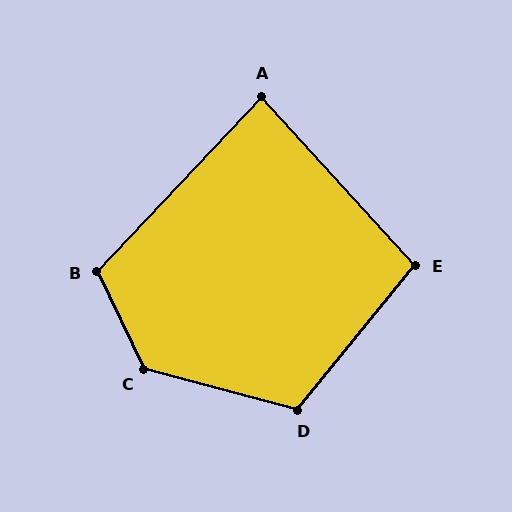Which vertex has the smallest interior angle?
A, at approximately 85 degrees.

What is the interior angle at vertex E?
Approximately 98 degrees (obtuse).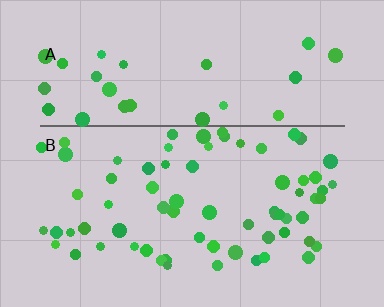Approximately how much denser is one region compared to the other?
Approximately 2.1× — region B over region A.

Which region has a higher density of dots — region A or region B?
B (the bottom).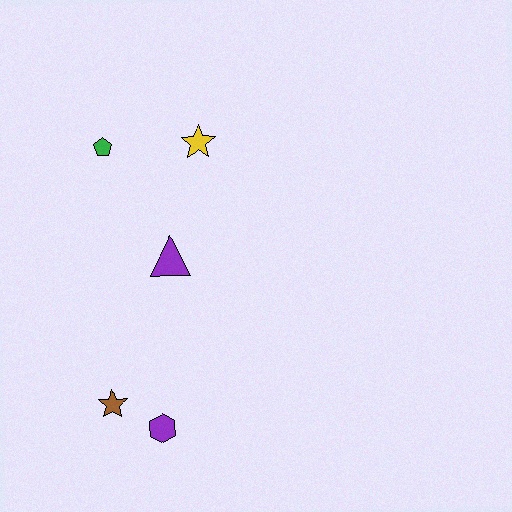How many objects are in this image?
There are 5 objects.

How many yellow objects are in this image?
There is 1 yellow object.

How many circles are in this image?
There are no circles.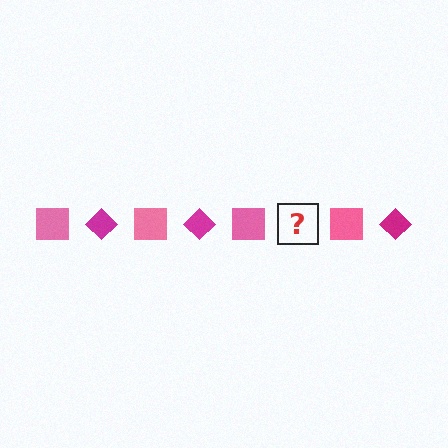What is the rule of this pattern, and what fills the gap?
The rule is that the pattern alternates between pink square and magenta diamond. The gap should be filled with a magenta diamond.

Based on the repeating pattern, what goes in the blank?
The blank should be a magenta diamond.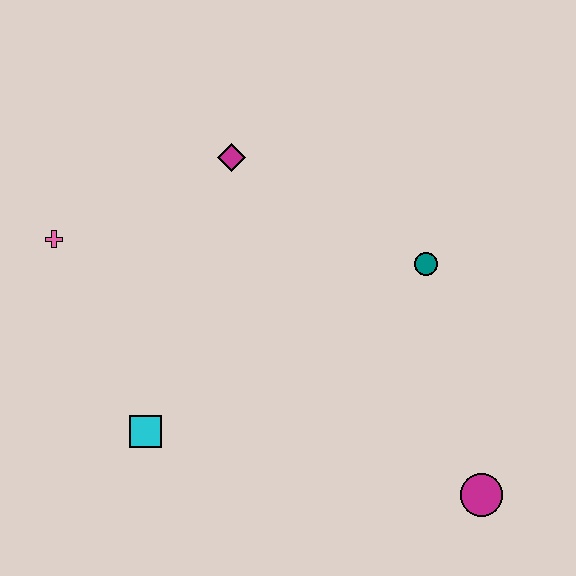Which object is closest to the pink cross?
The magenta diamond is closest to the pink cross.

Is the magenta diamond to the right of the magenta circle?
No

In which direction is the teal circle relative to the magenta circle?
The teal circle is above the magenta circle.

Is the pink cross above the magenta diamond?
No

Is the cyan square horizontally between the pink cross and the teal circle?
Yes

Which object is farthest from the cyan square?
The magenta circle is farthest from the cyan square.